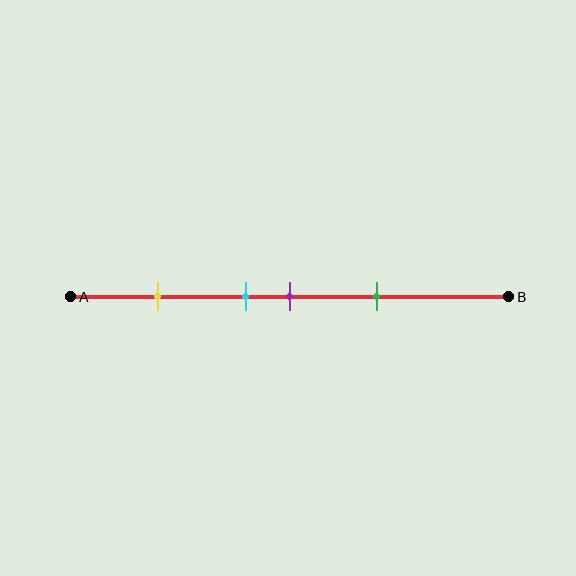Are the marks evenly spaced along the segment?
No, the marks are not evenly spaced.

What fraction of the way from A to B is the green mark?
The green mark is approximately 70% (0.7) of the way from A to B.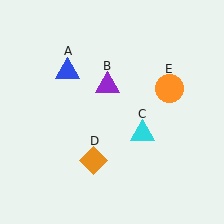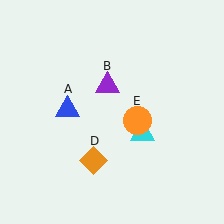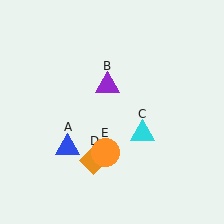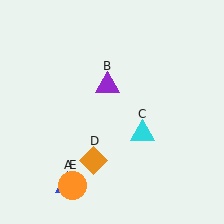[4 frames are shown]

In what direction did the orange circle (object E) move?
The orange circle (object E) moved down and to the left.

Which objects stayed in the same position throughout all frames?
Purple triangle (object B) and cyan triangle (object C) and orange diamond (object D) remained stationary.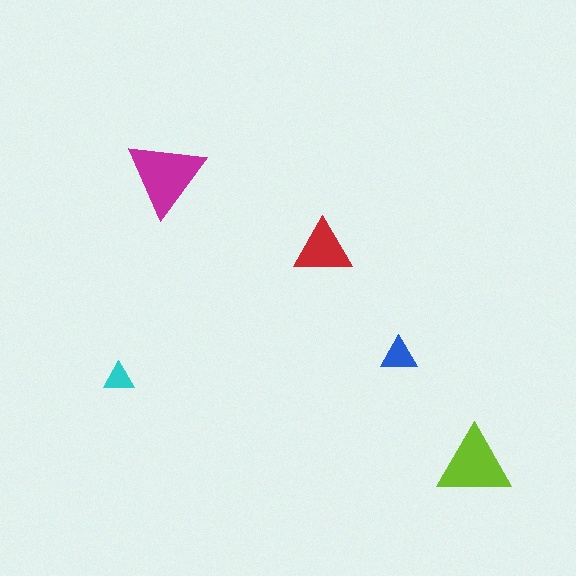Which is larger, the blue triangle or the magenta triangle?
The magenta one.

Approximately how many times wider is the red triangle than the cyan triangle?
About 2 times wider.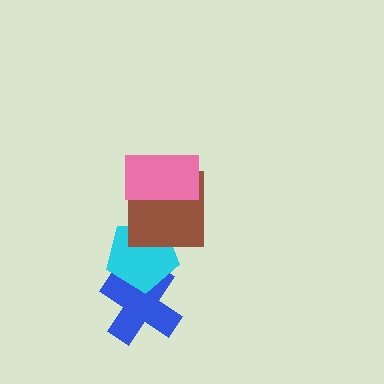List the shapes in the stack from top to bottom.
From top to bottom: the pink rectangle, the brown square, the cyan pentagon, the blue cross.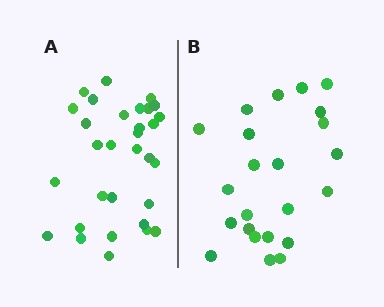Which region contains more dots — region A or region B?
Region A (the left region) has more dots.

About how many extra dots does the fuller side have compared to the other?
Region A has roughly 8 or so more dots than region B.